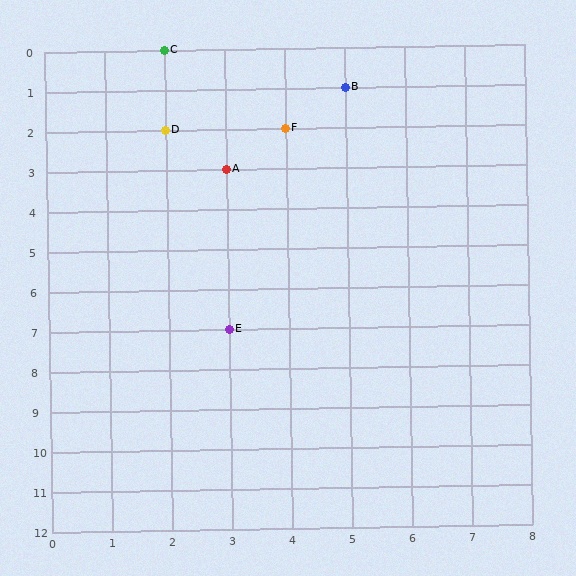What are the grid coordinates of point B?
Point B is at grid coordinates (5, 1).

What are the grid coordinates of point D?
Point D is at grid coordinates (2, 2).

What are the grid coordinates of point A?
Point A is at grid coordinates (3, 3).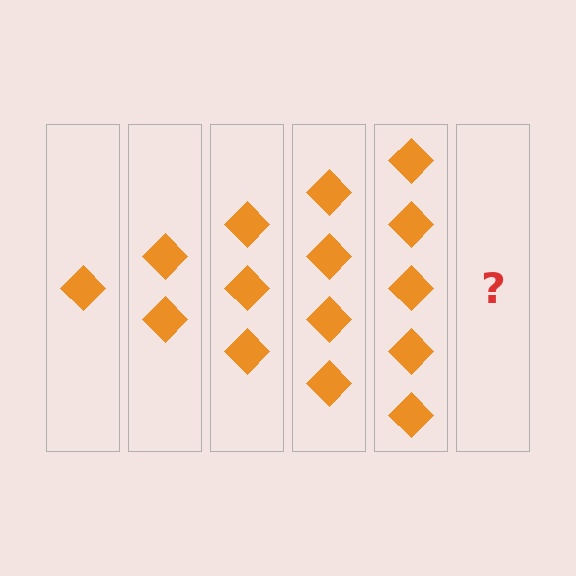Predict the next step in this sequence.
The next step is 6 diamonds.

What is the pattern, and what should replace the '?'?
The pattern is that each step adds one more diamond. The '?' should be 6 diamonds.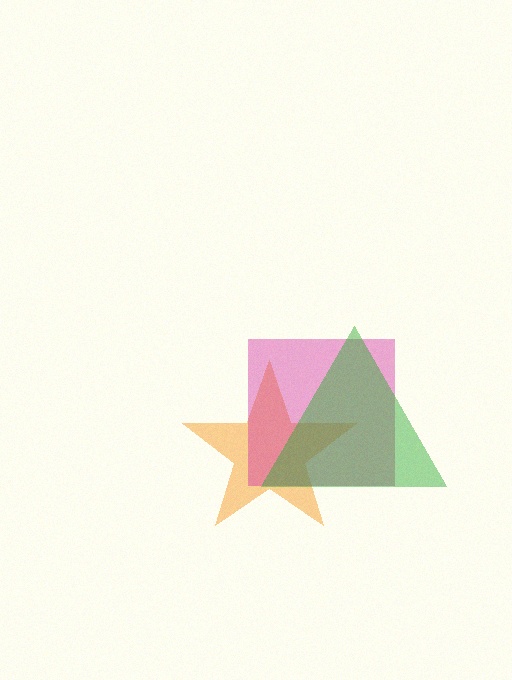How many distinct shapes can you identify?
There are 3 distinct shapes: an orange star, a magenta square, a green triangle.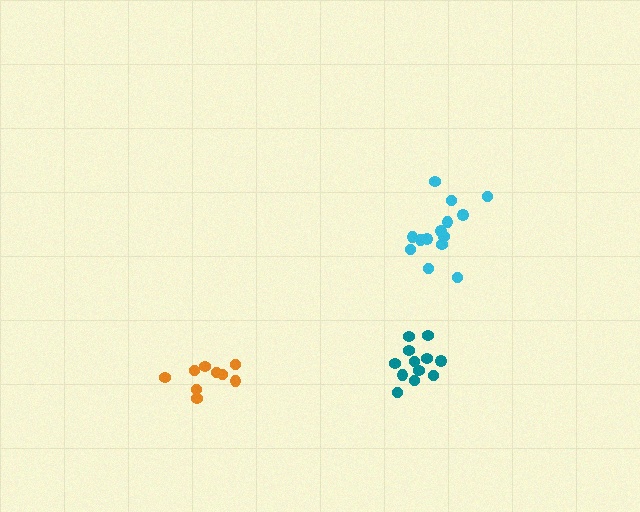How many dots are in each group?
Group 1: 12 dots, Group 2: 9 dots, Group 3: 14 dots (35 total).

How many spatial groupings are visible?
There are 3 spatial groupings.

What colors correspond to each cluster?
The clusters are colored: teal, orange, cyan.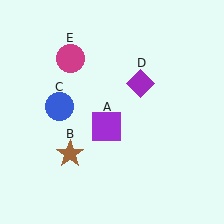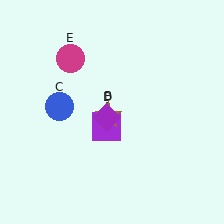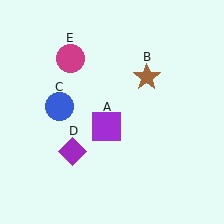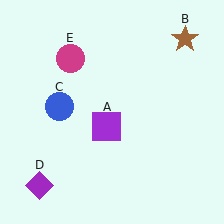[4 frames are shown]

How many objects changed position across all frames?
2 objects changed position: brown star (object B), purple diamond (object D).